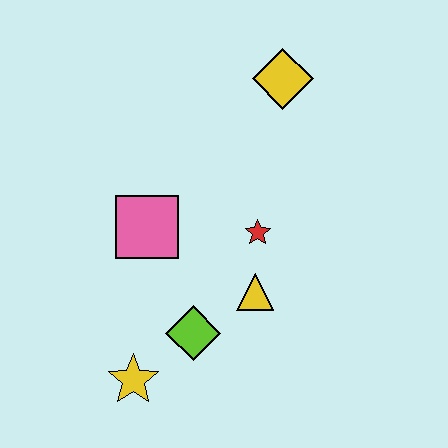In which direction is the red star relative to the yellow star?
The red star is above the yellow star.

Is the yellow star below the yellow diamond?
Yes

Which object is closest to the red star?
The yellow triangle is closest to the red star.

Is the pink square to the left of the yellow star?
No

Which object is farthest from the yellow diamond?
The yellow star is farthest from the yellow diamond.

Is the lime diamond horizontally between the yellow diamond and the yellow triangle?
No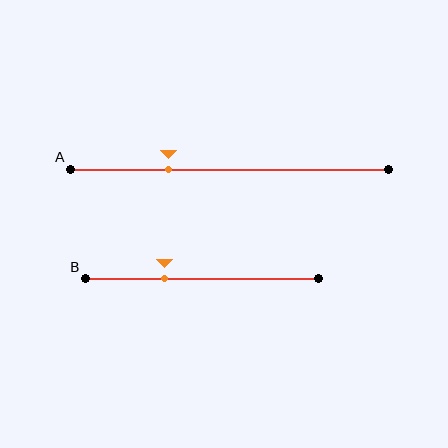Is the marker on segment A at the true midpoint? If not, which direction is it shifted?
No, the marker on segment A is shifted to the left by about 19% of the segment length.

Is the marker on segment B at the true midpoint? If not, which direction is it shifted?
No, the marker on segment B is shifted to the left by about 16% of the segment length.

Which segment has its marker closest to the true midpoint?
Segment B has its marker closest to the true midpoint.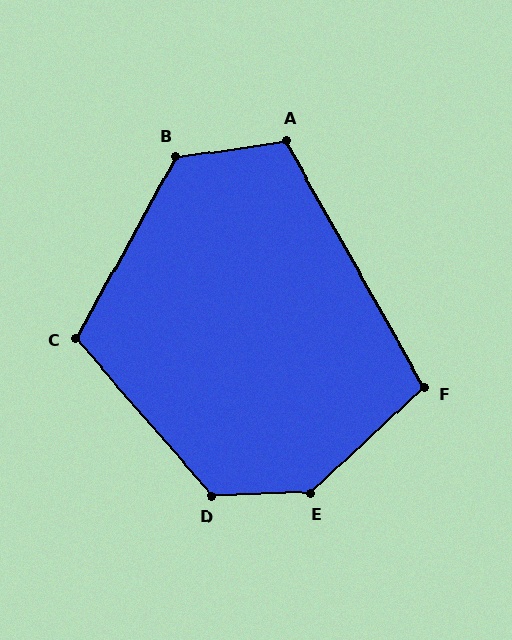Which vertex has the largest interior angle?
E, at approximately 139 degrees.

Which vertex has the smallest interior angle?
F, at approximately 104 degrees.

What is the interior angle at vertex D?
Approximately 129 degrees (obtuse).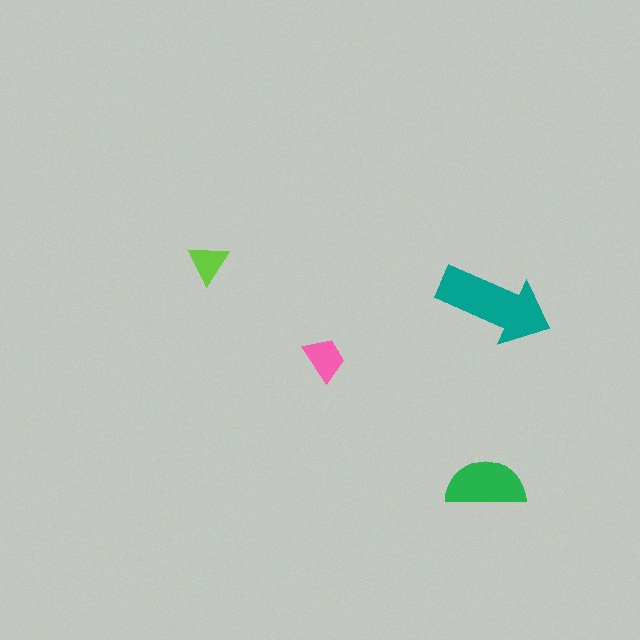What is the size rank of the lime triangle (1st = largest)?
4th.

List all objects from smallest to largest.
The lime triangle, the pink trapezoid, the green semicircle, the teal arrow.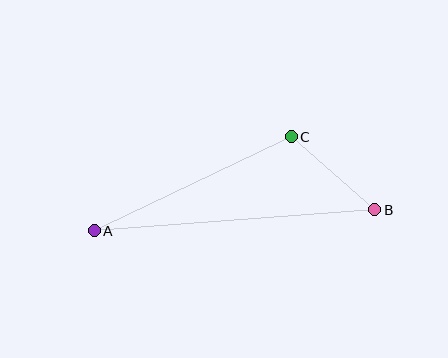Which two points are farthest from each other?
Points A and B are farthest from each other.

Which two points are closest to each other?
Points B and C are closest to each other.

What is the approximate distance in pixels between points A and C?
The distance between A and C is approximately 219 pixels.